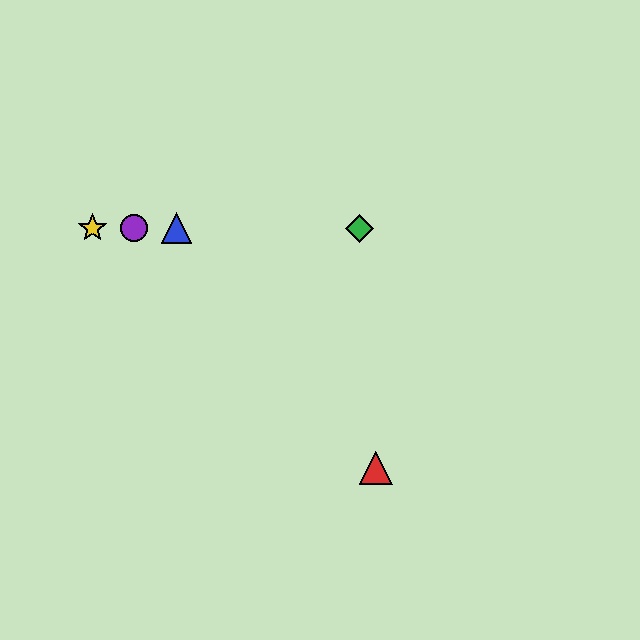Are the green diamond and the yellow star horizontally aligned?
Yes, both are at y≈228.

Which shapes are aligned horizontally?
The blue triangle, the green diamond, the yellow star, the purple circle are aligned horizontally.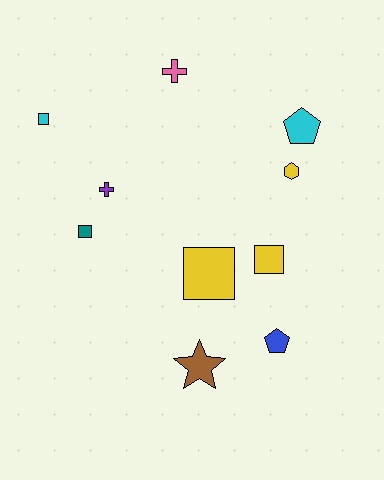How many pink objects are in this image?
There is 1 pink object.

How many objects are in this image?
There are 10 objects.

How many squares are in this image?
There are 4 squares.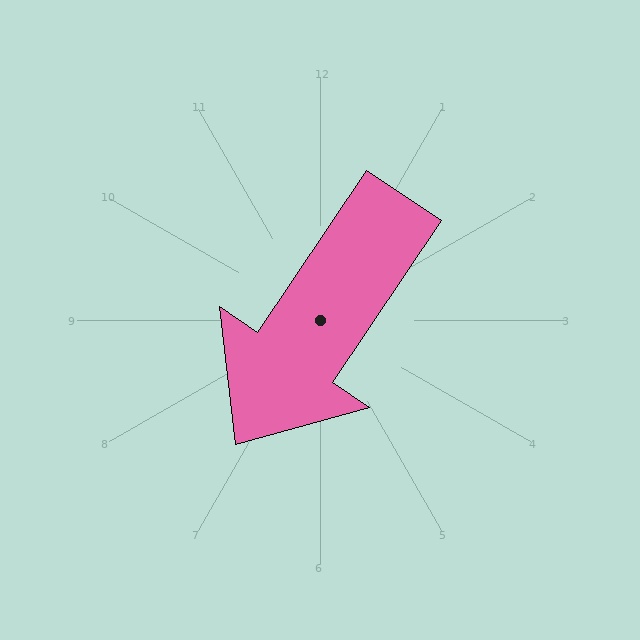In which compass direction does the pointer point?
Southwest.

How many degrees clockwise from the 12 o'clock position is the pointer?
Approximately 214 degrees.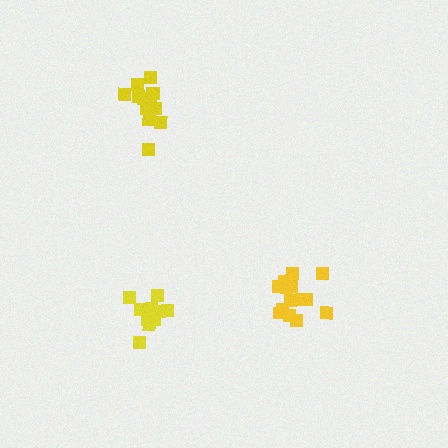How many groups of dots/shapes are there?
There are 3 groups.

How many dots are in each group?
Group 1: 15 dots, Group 2: 14 dots, Group 3: 11 dots (40 total).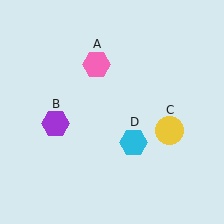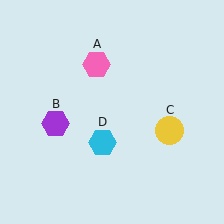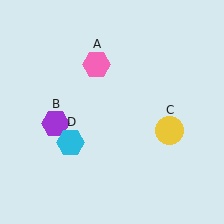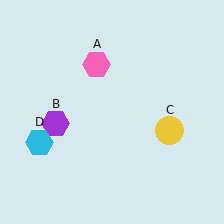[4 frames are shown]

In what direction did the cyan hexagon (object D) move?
The cyan hexagon (object D) moved left.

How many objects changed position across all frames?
1 object changed position: cyan hexagon (object D).